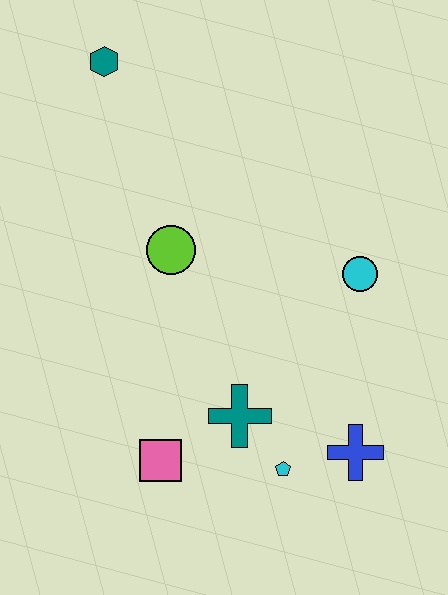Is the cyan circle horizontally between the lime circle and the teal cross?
No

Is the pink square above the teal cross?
No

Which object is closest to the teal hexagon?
The lime circle is closest to the teal hexagon.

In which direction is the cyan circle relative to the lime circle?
The cyan circle is to the right of the lime circle.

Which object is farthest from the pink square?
The teal hexagon is farthest from the pink square.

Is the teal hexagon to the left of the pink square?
Yes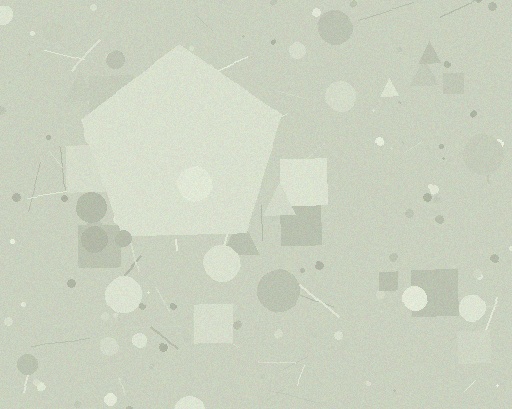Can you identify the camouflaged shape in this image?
The camouflaged shape is a pentagon.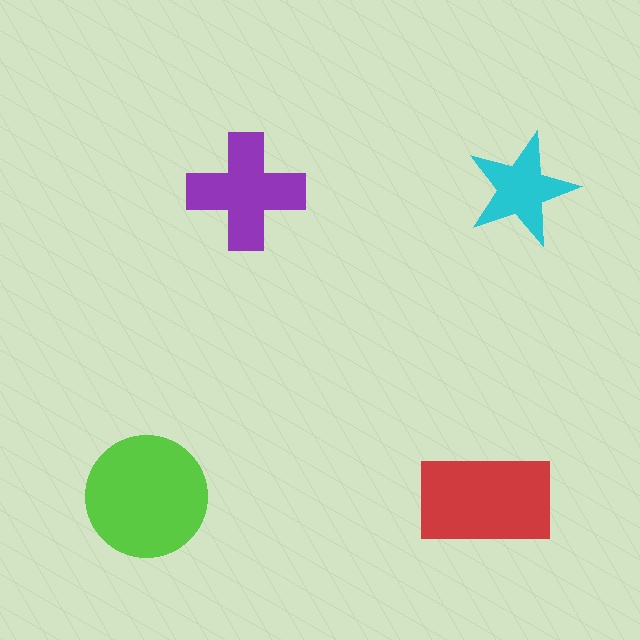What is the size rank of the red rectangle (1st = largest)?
2nd.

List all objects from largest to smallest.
The lime circle, the red rectangle, the purple cross, the cyan star.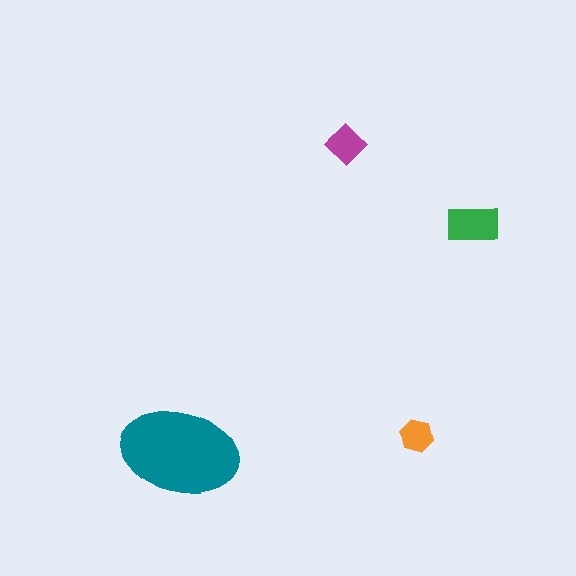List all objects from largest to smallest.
The teal ellipse, the green rectangle, the magenta diamond, the orange hexagon.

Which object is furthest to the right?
The green rectangle is rightmost.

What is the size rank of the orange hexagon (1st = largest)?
4th.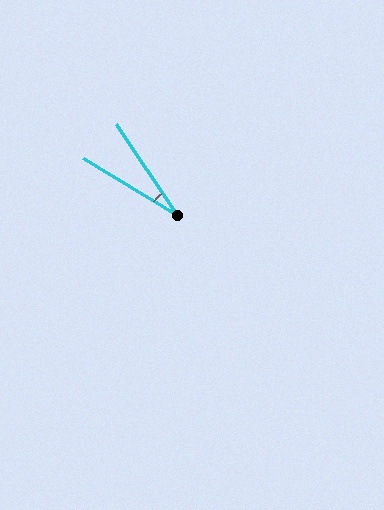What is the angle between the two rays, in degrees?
Approximately 25 degrees.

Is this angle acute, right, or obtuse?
It is acute.